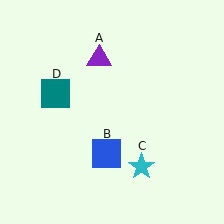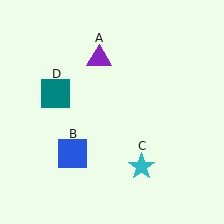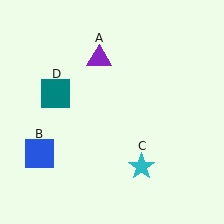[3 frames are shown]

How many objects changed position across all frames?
1 object changed position: blue square (object B).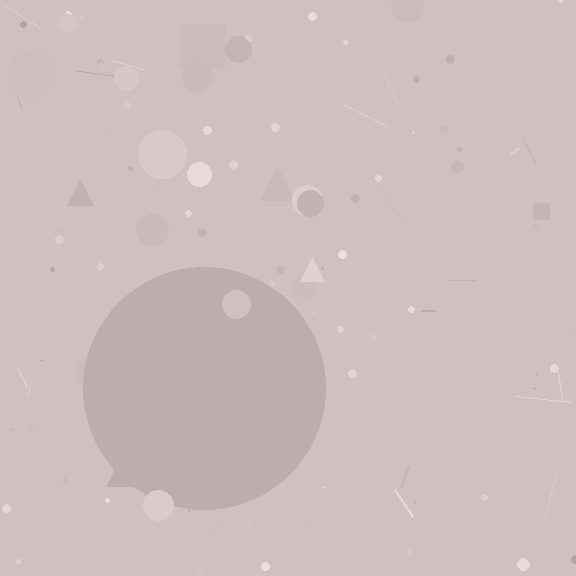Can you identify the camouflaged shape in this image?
The camouflaged shape is a circle.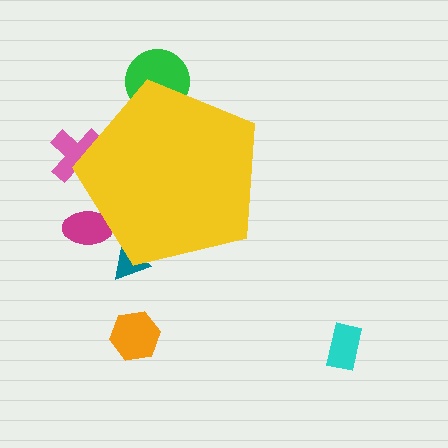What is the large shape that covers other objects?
A yellow pentagon.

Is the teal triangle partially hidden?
Yes, the teal triangle is partially hidden behind the yellow pentagon.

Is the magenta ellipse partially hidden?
Yes, the magenta ellipse is partially hidden behind the yellow pentagon.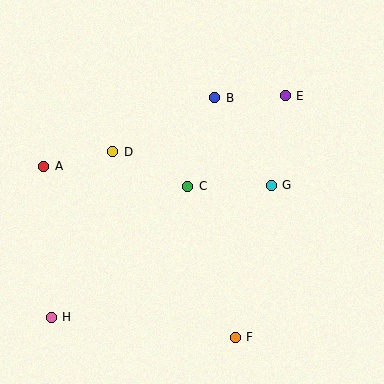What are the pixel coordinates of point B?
Point B is at (215, 98).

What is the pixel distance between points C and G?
The distance between C and G is 83 pixels.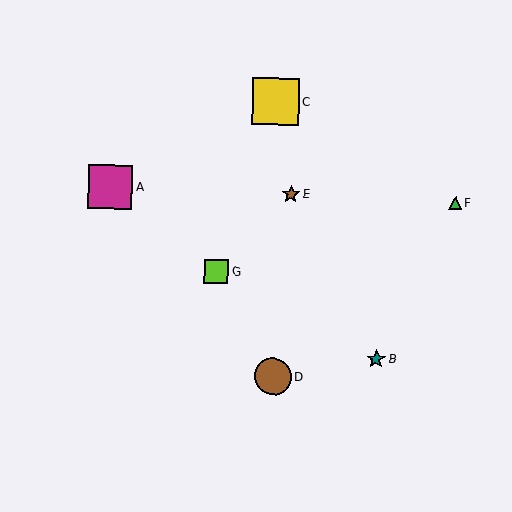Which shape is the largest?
The yellow square (labeled C) is the largest.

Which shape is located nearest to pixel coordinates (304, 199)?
The brown star (labeled E) at (291, 194) is nearest to that location.